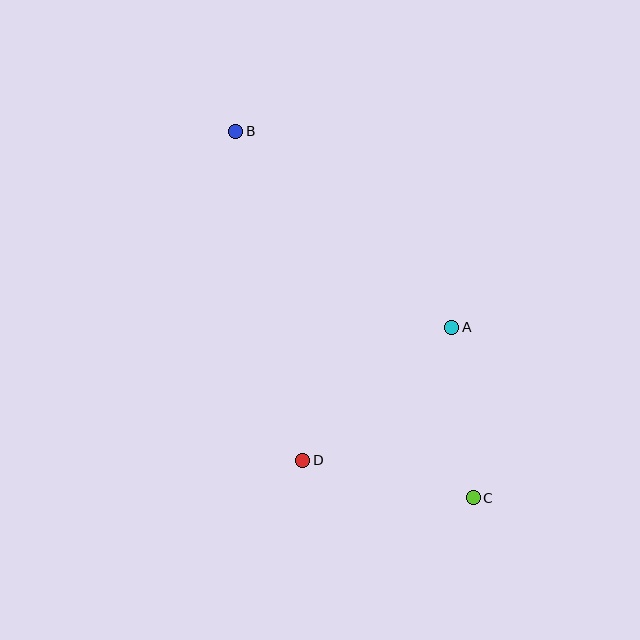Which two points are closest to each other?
Points A and C are closest to each other.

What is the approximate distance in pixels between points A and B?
The distance between A and B is approximately 292 pixels.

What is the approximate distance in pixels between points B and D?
The distance between B and D is approximately 336 pixels.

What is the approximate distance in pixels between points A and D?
The distance between A and D is approximately 199 pixels.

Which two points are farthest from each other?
Points B and C are farthest from each other.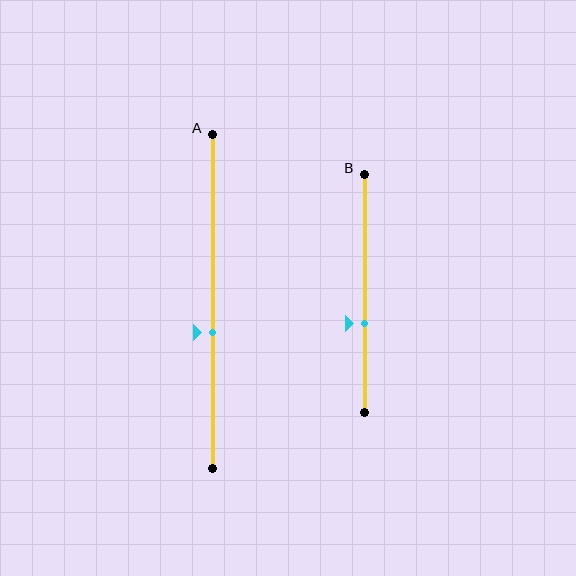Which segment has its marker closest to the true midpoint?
Segment A has its marker closest to the true midpoint.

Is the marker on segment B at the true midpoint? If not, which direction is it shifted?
No, the marker on segment B is shifted downward by about 13% of the segment length.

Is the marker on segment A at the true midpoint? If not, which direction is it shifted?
No, the marker on segment A is shifted downward by about 9% of the segment length.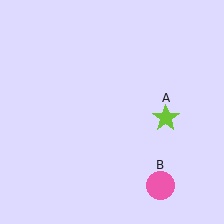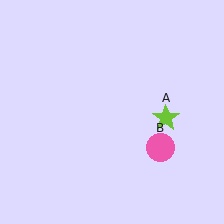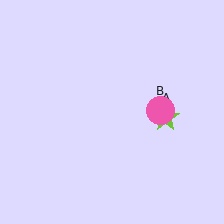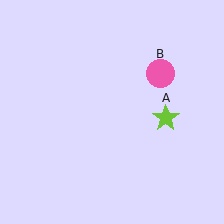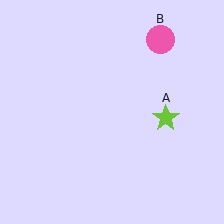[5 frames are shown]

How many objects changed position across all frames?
1 object changed position: pink circle (object B).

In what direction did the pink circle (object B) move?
The pink circle (object B) moved up.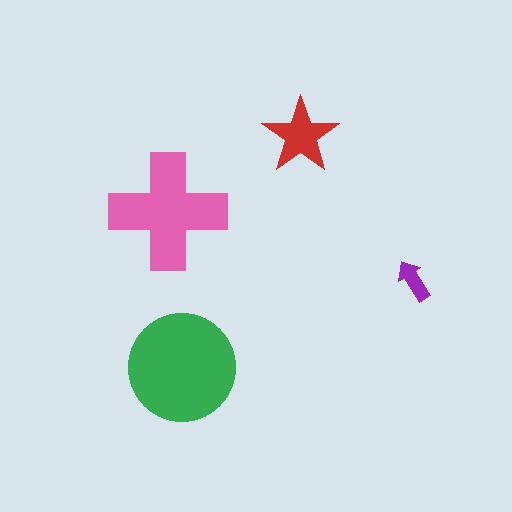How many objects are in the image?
There are 4 objects in the image.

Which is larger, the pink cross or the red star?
The pink cross.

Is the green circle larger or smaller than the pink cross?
Larger.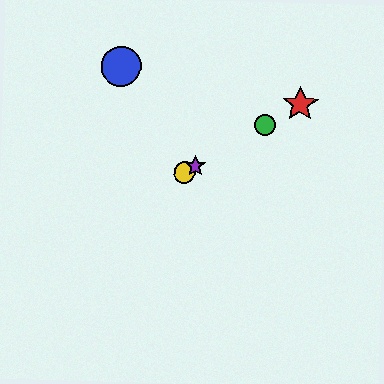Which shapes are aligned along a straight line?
The red star, the green circle, the yellow circle, the purple star are aligned along a straight line.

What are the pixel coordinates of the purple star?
The purple star is at (195, 166).